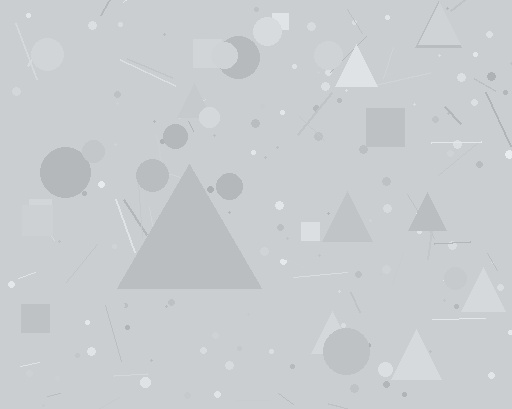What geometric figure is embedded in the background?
A triangle is embedded in the background.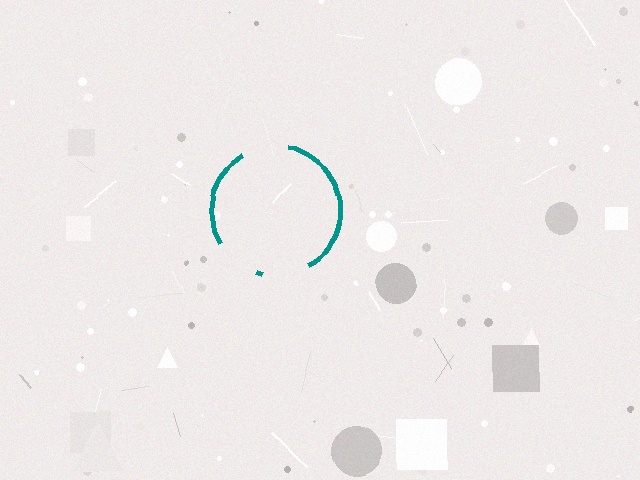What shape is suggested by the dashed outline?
The dashed outline suggests a circle.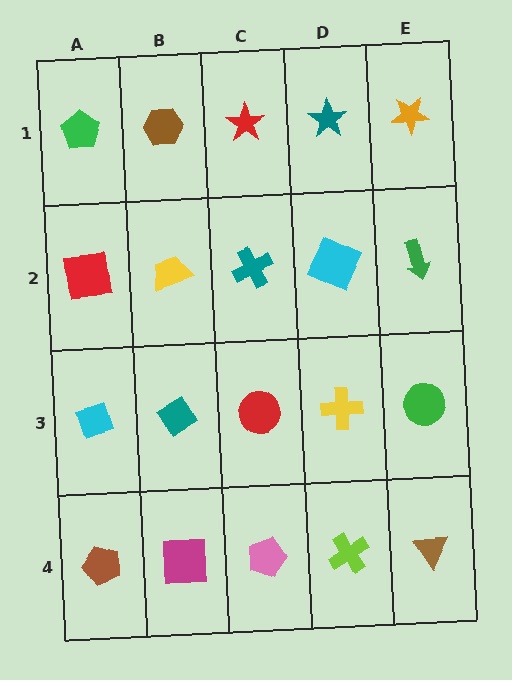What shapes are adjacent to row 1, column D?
A cyan square (row 2, column D), a red star (row 1, column C), an orange star (row 1, column E).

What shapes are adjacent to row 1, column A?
A red square (row 2, column A), a brown hexagon (row 1, column B).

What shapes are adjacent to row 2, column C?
A red star (row 1, column C), a red circle (row 3, column C), a yellow trapezoid (row 2, column B), a cyan square (row 2, column D).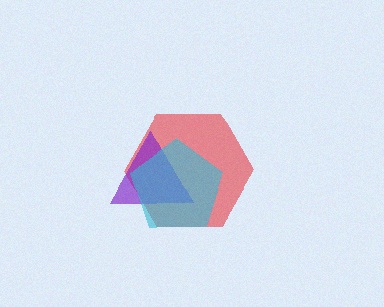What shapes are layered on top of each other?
The layered shapes are: a red hexagon, a purple triangle, a cyan pentagon.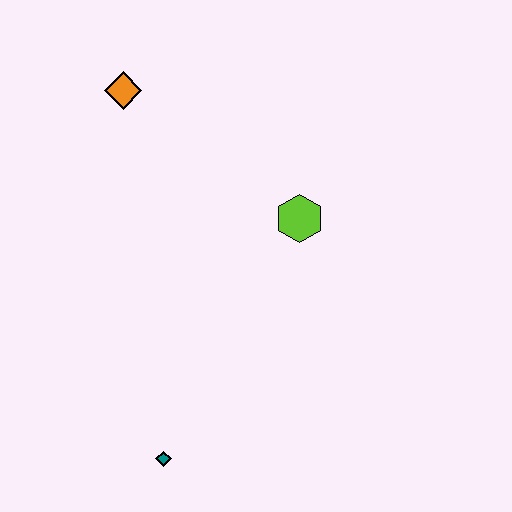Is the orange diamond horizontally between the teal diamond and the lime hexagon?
No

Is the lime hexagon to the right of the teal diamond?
Yes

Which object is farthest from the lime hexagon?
The teal diamond is farthest from the lime hexagon.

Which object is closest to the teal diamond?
The lime hexagon is closest to the teal diamond.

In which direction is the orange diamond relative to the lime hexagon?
The orange diamond is to the left of the lime hexagon.